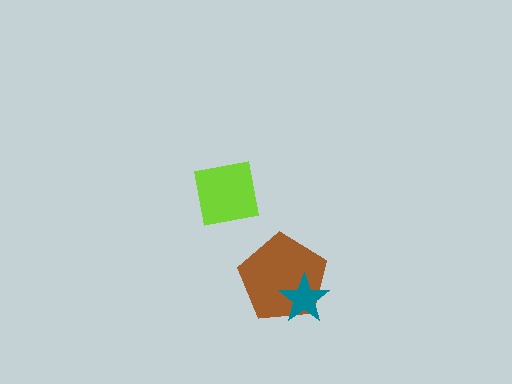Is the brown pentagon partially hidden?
Yes, it is partially covered by another shape.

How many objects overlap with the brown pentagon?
1 object overlaps with the brown pentagon.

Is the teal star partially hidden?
No, no other shape covers it.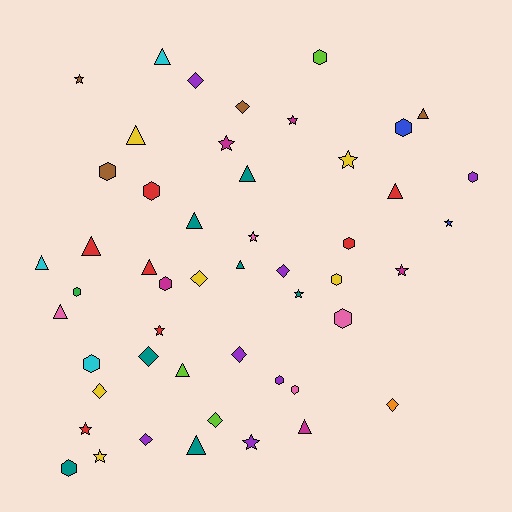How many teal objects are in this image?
There are 7 teal objects.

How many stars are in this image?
There are 12 stars.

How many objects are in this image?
There are 50 objects.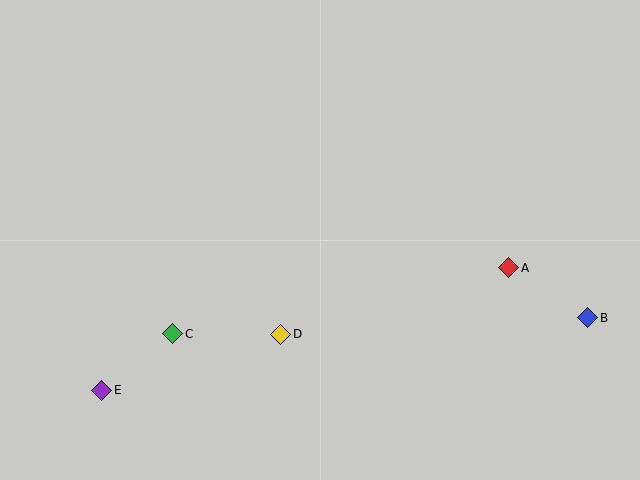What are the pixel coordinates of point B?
Point B is at (588, 318).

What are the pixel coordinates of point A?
Point A is at (509, 268).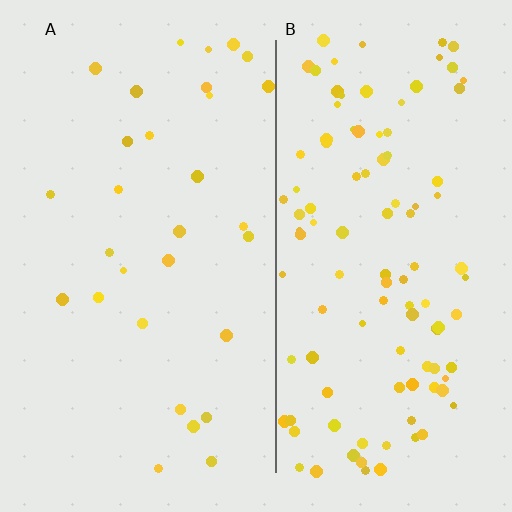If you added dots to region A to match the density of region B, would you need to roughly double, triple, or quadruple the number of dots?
Approximately quadruple.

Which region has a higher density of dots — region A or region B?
B (the right).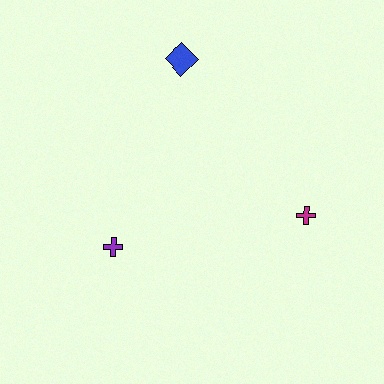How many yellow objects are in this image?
There are no yellow objects.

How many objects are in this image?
There are 3 objects.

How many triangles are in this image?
There are no triangles.